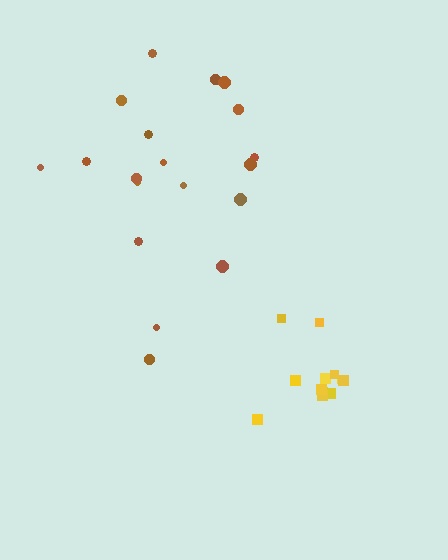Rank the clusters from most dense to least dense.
yellow, brown.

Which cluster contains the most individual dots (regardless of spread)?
Brown (19).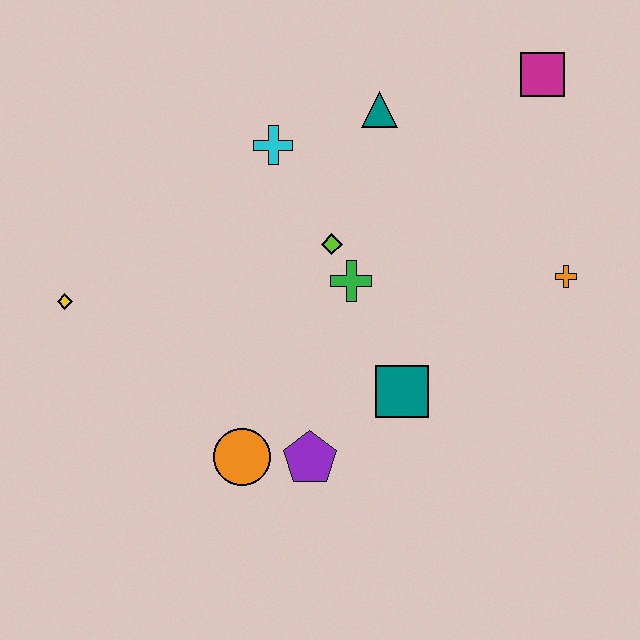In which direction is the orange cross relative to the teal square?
The orange cross is to the right of the teal square.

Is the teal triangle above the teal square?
Yes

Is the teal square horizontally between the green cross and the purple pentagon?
No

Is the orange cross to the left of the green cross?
No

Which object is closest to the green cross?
The lime diamond is closest to the green cross.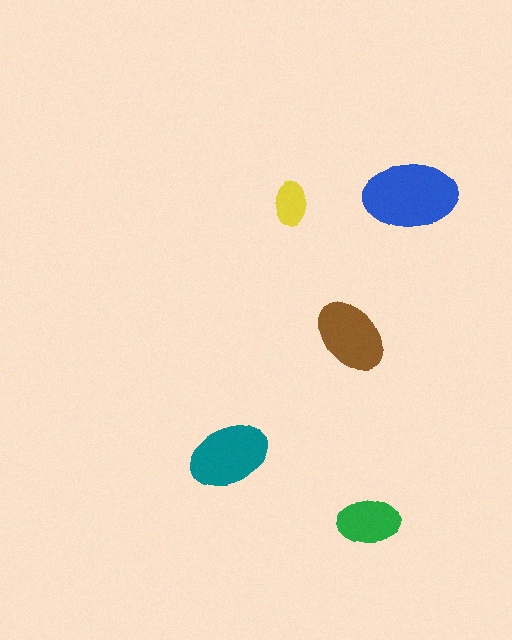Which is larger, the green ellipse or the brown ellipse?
The brown one.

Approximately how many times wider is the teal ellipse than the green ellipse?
About 1.5 times wider.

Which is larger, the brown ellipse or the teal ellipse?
The teal one.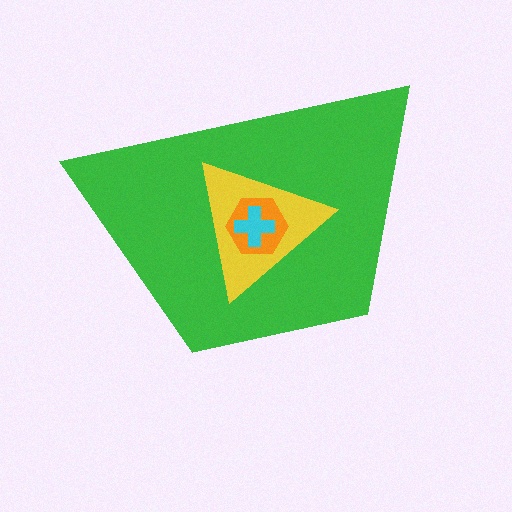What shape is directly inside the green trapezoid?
The yellow triangle.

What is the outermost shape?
The green trapezoid.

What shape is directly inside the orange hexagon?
The cyan cross.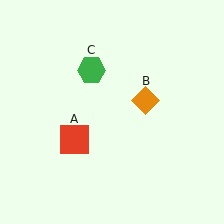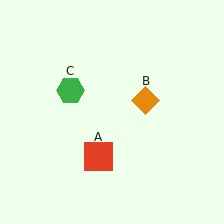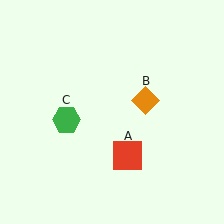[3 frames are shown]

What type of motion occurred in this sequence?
The red square (object A), green hexagon (object C) rotated counterclockwise around the center of the scene.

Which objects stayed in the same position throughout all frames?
Orange diamond (object B) remained stationary.